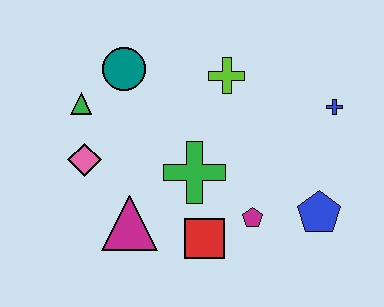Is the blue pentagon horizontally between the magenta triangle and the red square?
No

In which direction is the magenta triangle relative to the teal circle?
The magenta triangle is below the teal circle.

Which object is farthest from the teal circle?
The blue pentagon is farthest from the teal circle.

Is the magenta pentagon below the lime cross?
Yes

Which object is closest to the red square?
The magenta pentagon is closest to the red square.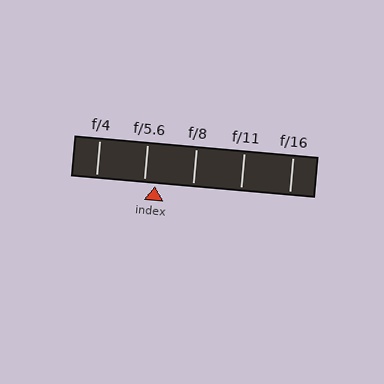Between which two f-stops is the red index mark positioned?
The index mark is between f/5.6 and f/8.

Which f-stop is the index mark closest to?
The index mark is closest to f/5.6.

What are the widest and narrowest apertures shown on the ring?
The widest aperture shown is f/4 and the narrowest is f/16.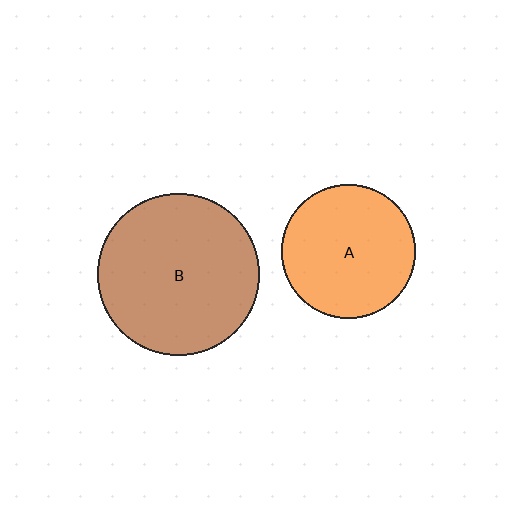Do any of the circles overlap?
No, none of the circles overlap.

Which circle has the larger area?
Circle B (brown).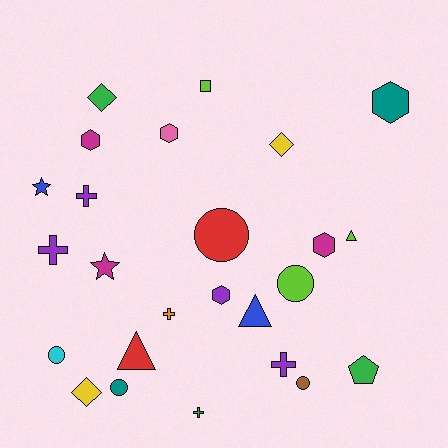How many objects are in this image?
There are 25 objects.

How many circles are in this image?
There are 5 circles.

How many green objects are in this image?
There are 3 green objects.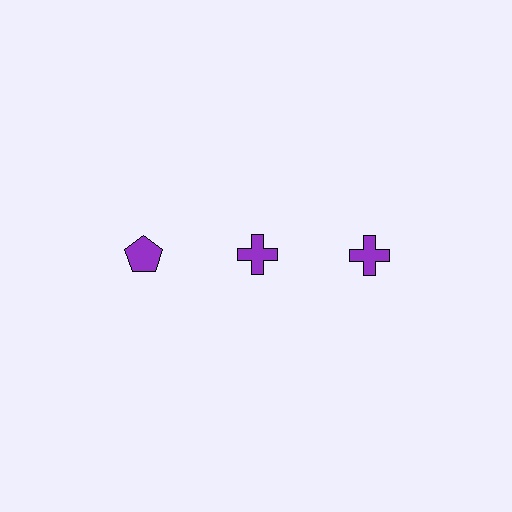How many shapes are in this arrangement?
There are 3 shapes arranged in a grid pattern.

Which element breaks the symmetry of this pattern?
The purple pentagon in the top row, leftmost column breaks the symmetry. All other shapes are purple crosses.